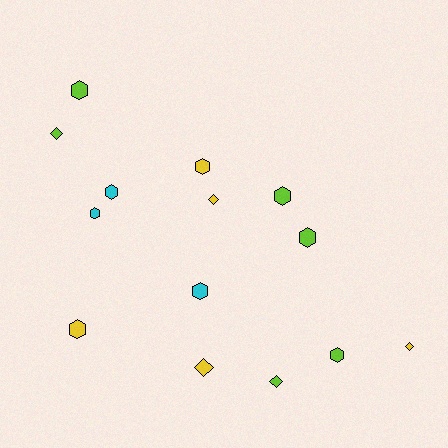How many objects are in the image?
There are 14 objects.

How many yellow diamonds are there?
There are 3 yellow diamonds.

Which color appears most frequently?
Lime, with 6 objects.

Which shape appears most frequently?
Hexagon, with 9 objects.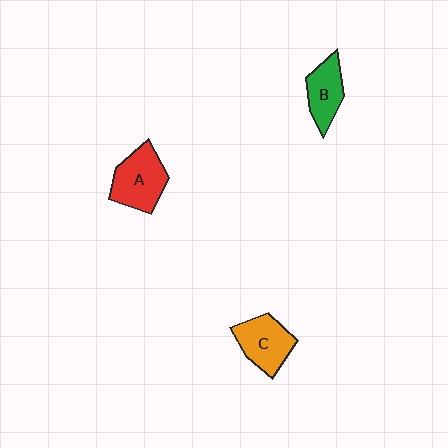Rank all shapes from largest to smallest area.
From largest to smallest: A (red), C (orange), B (green).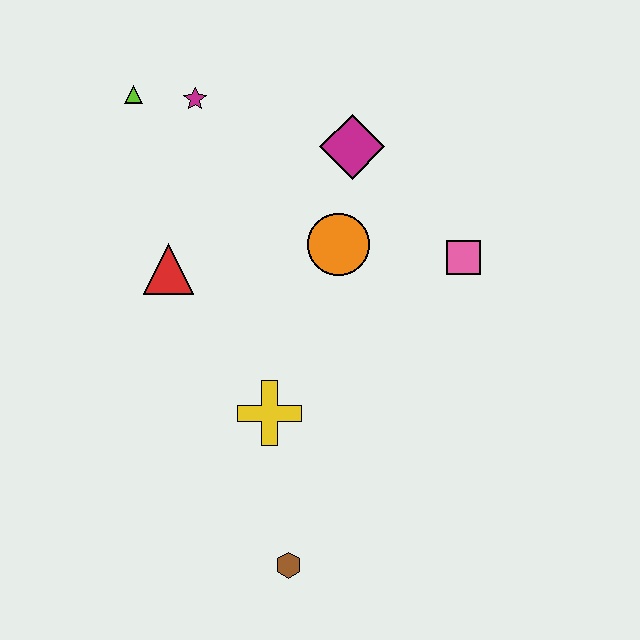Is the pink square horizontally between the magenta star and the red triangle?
No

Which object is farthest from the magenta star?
The brown hexagon is farthest from the magenta star.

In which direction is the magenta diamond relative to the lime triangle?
The magenta diamond is to the right of the lime triangle.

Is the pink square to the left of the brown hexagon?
No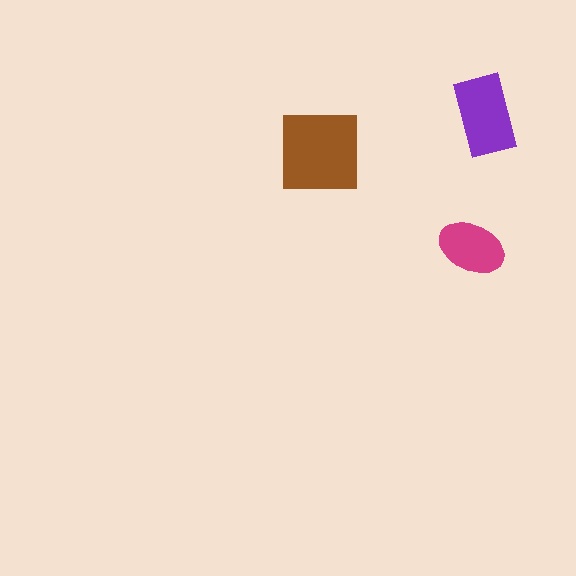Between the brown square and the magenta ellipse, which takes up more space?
The brown square.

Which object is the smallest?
The magenta ellipse.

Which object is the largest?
The brown square.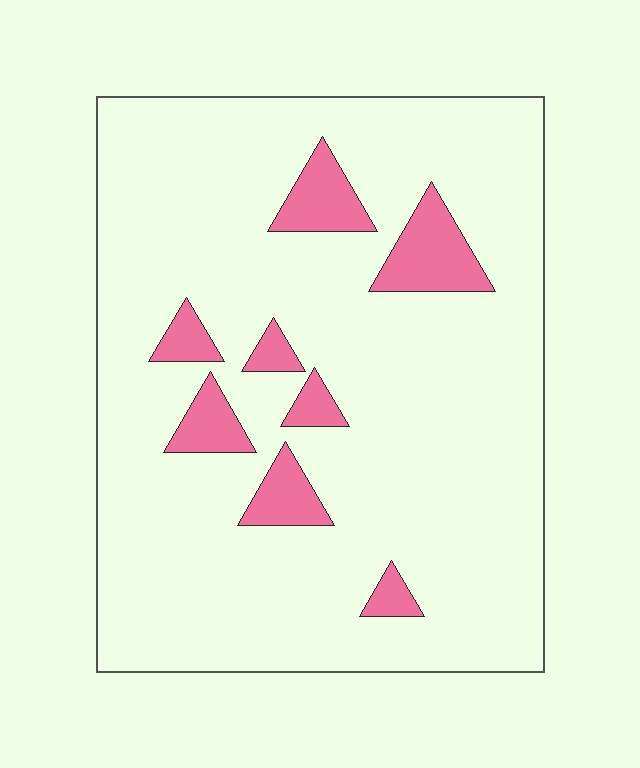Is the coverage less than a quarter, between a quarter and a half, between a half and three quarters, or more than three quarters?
Less than a quarter.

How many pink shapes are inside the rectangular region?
8.